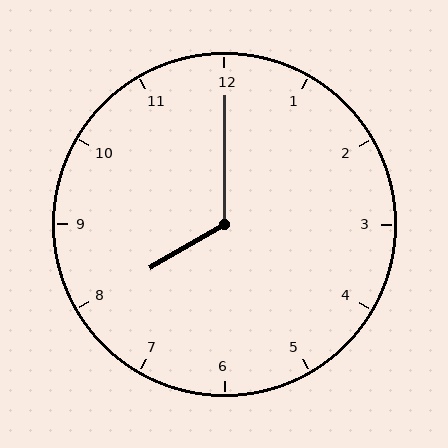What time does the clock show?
8:00.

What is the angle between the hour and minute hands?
Approximately 120 degrees.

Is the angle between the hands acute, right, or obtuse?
It is obtuse.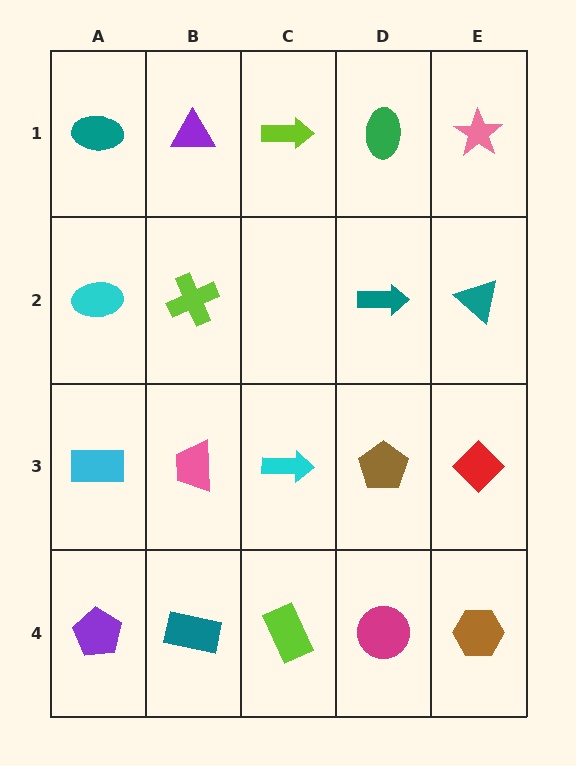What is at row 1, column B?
A purple triangle.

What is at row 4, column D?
A magenta circle.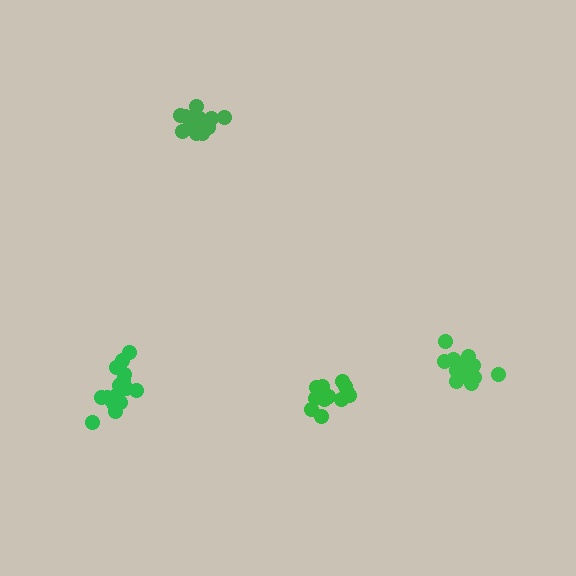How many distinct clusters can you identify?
There are 4 distinct clusters.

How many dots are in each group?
Group 1: 18 dots, Group 2: 15 dots, Group 3: 17 dots, Group 4: 15 dots (65 total).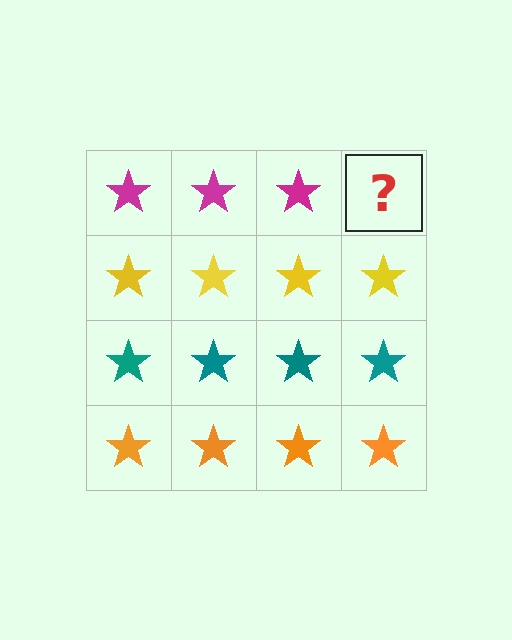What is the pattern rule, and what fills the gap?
The rule is that each row has a consistent color. The gap should be filled with a magenta star.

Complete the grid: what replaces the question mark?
The question mark should be replaced with a magenta star.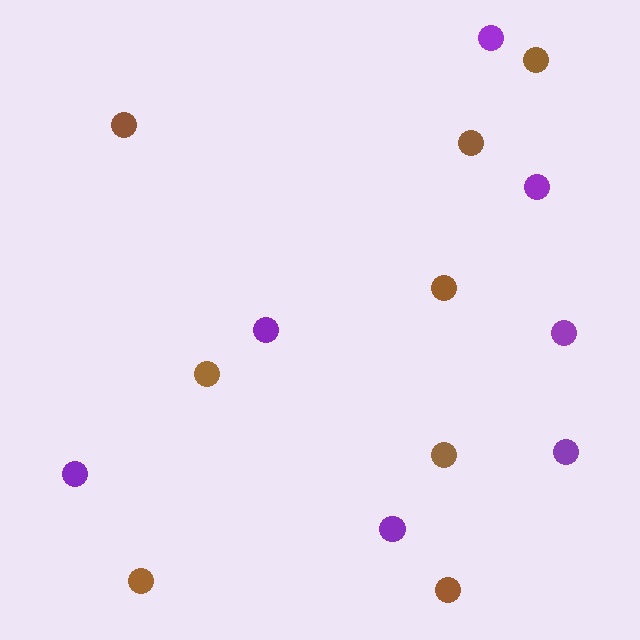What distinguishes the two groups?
There are 2 groups: one group of brown circles (8) and one group of purple circles (7).